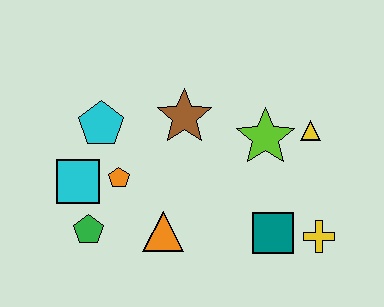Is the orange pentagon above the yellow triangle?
No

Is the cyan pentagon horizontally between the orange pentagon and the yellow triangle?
No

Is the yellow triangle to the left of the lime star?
No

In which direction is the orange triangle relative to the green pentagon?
The orange triangle is to the right of the green pentagon.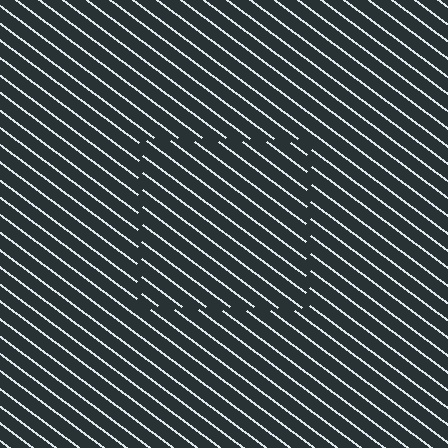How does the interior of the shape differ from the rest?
The interior of the shape contains the same grating, shifted by half a period — the contour is defined by the phase discontinuity where line-ends from the inner and outer gratings abut.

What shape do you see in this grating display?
An illusory square. The interior of the shape contains the same grating, shifted by half a period — the contour is defined by the phase discontinuity where line-ends from the inner and outer gratings abut.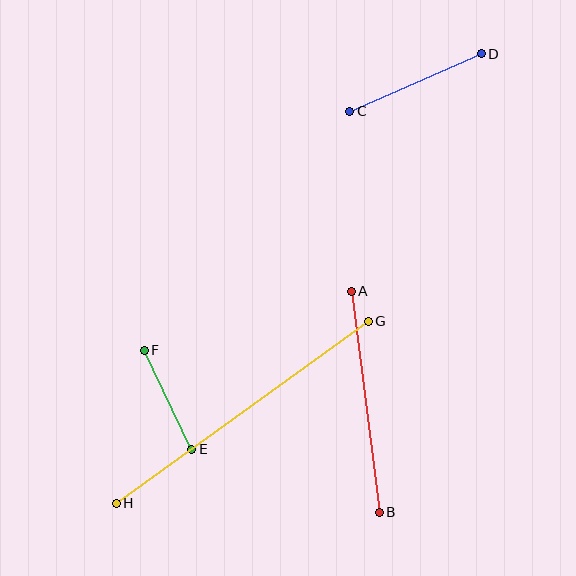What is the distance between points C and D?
The distance is approximately 144 pixels.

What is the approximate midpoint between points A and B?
The midpoint is at approximately (365, 402) pixels.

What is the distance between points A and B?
The distance is approximately 223 pixels.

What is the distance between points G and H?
The distance is approximately 311 pixels.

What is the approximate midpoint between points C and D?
The midpoint is at approximately (415, 82) pixels.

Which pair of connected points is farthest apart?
Points G and H are farthest apart.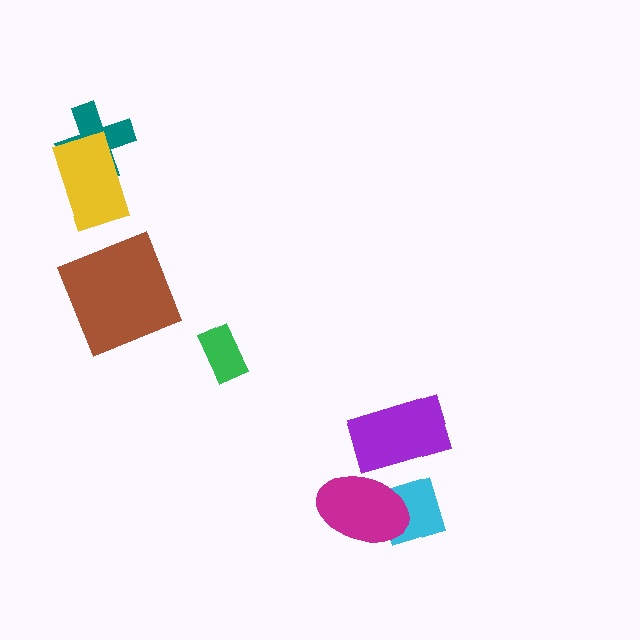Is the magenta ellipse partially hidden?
Yes, it is partially covered by another shape.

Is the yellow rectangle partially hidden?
No, no other shape covers it.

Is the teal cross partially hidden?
Yes, it is partially covered by another shape.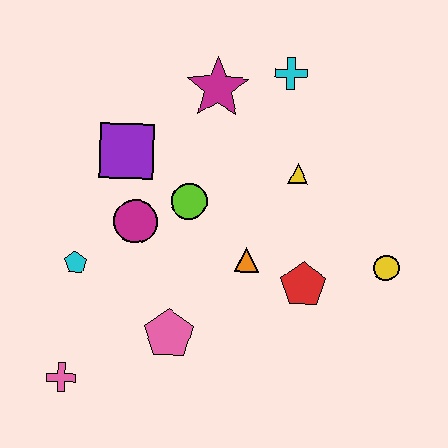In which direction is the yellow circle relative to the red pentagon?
The yellow circle is to the right of the red pentagon.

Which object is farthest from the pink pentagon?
The cyan cross is farthest from the pink pentagon.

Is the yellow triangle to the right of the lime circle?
Yes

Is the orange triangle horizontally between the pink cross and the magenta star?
No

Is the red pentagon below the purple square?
Yes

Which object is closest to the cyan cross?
The magenta star is closest to the cyan cross.